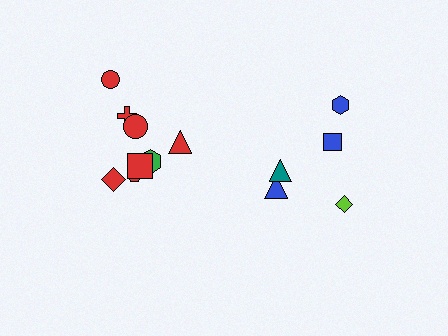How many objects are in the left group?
There are 8 objects.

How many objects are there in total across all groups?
There are 13 objects.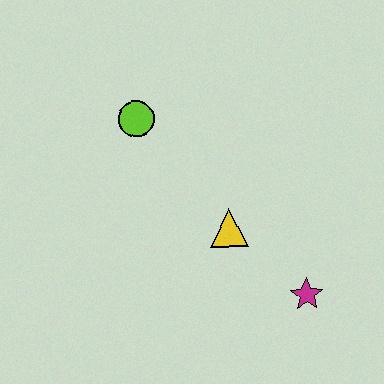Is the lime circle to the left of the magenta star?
Yes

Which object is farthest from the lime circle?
The magenta star is farthest from the lime circle.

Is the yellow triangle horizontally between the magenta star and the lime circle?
Yes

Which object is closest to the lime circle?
The yellow triangle is closest to the lime circle.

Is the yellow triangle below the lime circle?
Yes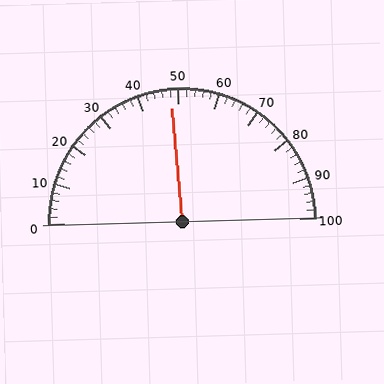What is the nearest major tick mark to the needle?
The nearest major tick mark is 50.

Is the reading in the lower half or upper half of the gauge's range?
The reading is in the lower half of the range (0 to 100).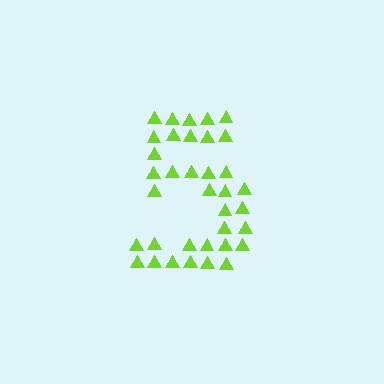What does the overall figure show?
The overall figure shows the digit 5.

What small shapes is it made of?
It is made of small triangles.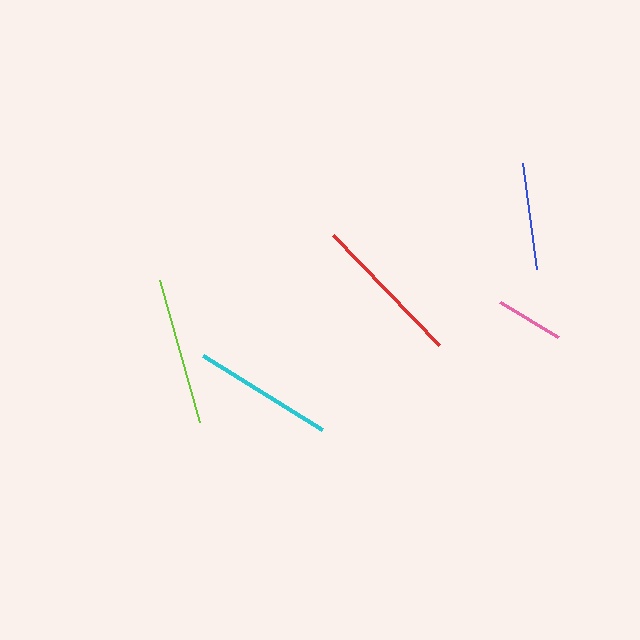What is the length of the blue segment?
The blue segment is approximately 107 pixels long.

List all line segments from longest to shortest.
From longest to shortest: red, lime, cyan, blue, pink.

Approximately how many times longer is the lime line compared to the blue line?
The lime line is approximately 1.4 times the length of the blue line.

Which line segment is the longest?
The red line is the longest at approximately 152 pixels.